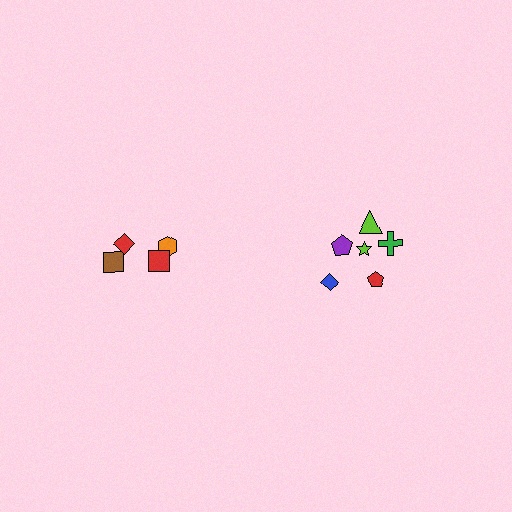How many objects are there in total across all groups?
There are 10 objects.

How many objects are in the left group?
There are 4 objects.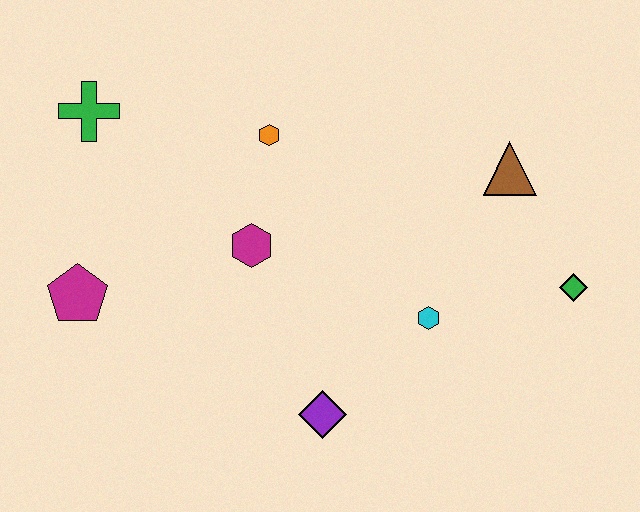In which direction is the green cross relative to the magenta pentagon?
The green cross is above the magenta pentagon.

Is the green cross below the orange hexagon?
No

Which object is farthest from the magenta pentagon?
The green diamond is farthest from the magenta pentagon.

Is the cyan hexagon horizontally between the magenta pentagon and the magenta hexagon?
No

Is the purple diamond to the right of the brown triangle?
No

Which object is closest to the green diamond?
The brown triangle is closest to the green diamond.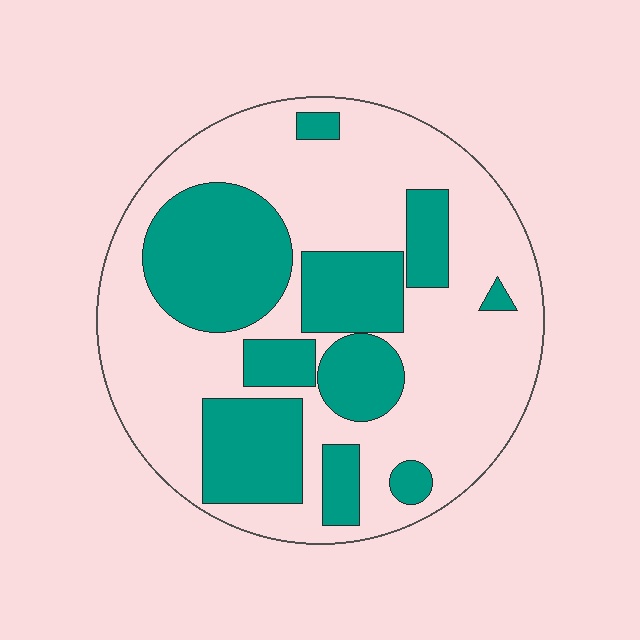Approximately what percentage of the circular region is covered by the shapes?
Approximately 35%.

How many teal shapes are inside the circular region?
10.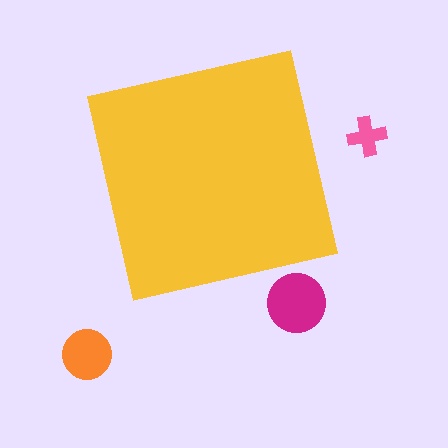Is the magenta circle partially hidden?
No, the magenta circle is fully visible.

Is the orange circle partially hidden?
No, the orange circle is fully visible.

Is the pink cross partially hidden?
No, the pink cross is fully visible.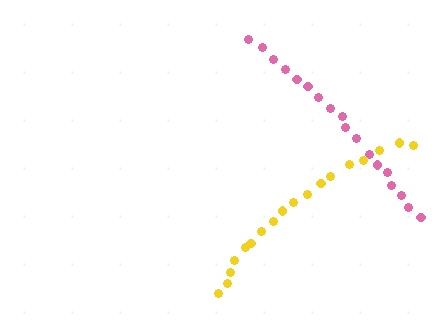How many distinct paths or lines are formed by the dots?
There are 2 distinct paths.